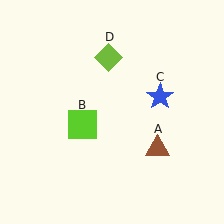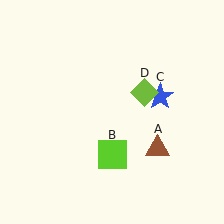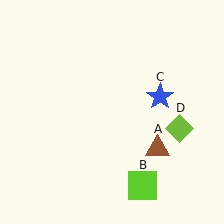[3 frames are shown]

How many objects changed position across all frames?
2 objects changed position: lime square (object B), lime diamond (object D).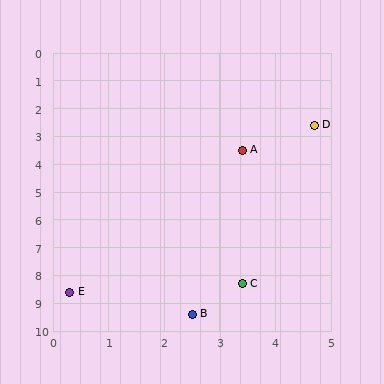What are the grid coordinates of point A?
Point A is at approximately (3.4, 3.5).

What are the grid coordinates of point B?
Point B is at approximately (2.5, 9.4).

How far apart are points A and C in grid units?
Points A and C are about 4.8 grid units apart.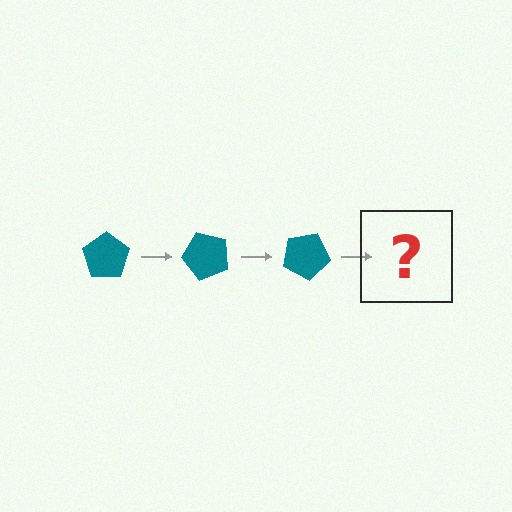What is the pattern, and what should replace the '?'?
The pattern is that the pentagon rotates 50 degrees each step. The '?' should be a teal pentagon rotated 150 degrees.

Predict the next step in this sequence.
The next step is a teal pentagon rotated 150 degrees.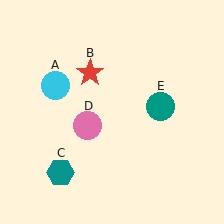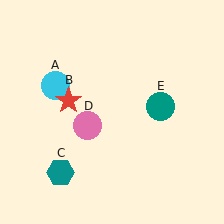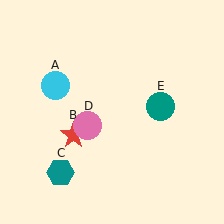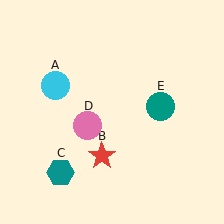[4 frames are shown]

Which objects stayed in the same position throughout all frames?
Cyan circle (object A) and teal hexagon (object C) and pink circle (object D) and teal circle (object E) remained stationary.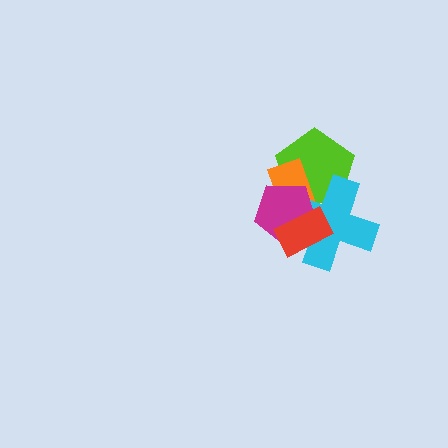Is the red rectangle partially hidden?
No, no other shape covers it.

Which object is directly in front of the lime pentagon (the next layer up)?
The orange rectangle is directly in front of the lime pentagon.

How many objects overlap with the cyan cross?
4 objects overlap with the cyan cross.